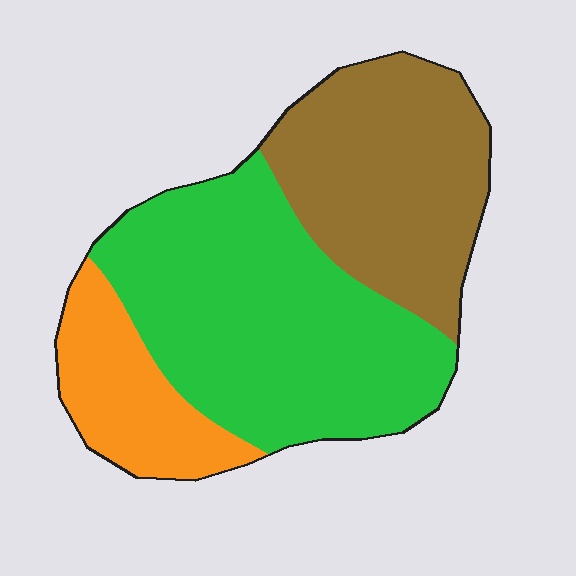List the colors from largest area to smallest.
From largest to smallest: green, brown, orange.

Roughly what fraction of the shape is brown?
Brown takes up about one third (1/3) of the shape.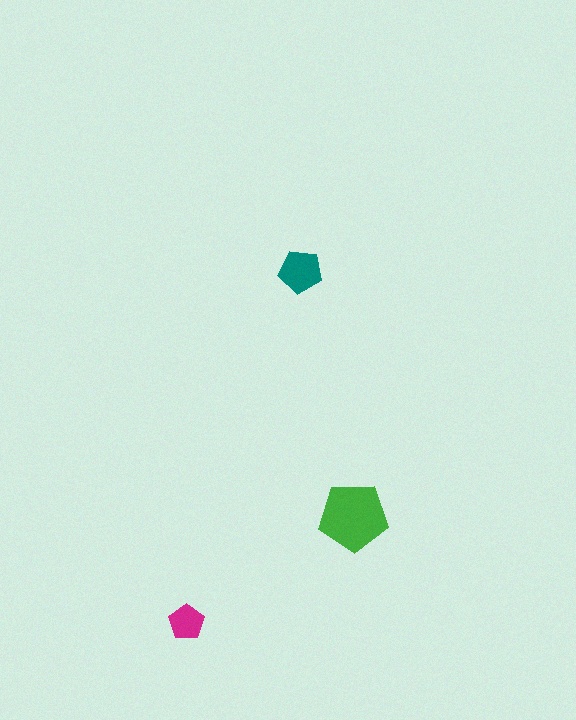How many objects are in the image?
There are 3 objects in the image.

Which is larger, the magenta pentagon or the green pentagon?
The green one.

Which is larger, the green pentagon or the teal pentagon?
The green one.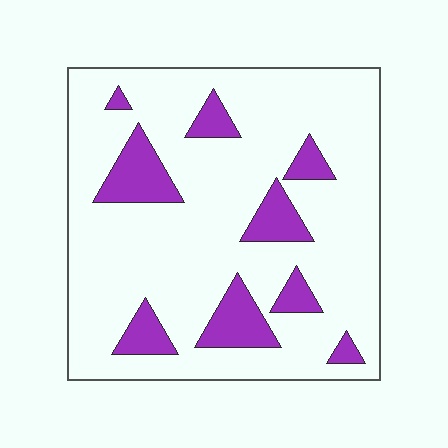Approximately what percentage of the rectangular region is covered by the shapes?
Approximately 15%.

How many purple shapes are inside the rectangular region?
9.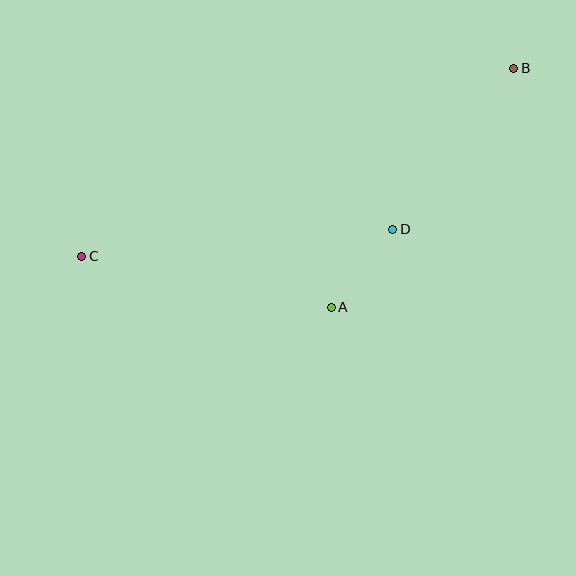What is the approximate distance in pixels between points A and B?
The distance between A and B is approximately 301 pixels.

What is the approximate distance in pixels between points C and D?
The distance between C and D is approximately 312 pixels.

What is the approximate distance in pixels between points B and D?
The distance between B and D is approximately 202 pixels.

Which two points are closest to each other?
Points A and D are closest to each other.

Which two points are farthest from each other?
Points B and C are farthest from each other.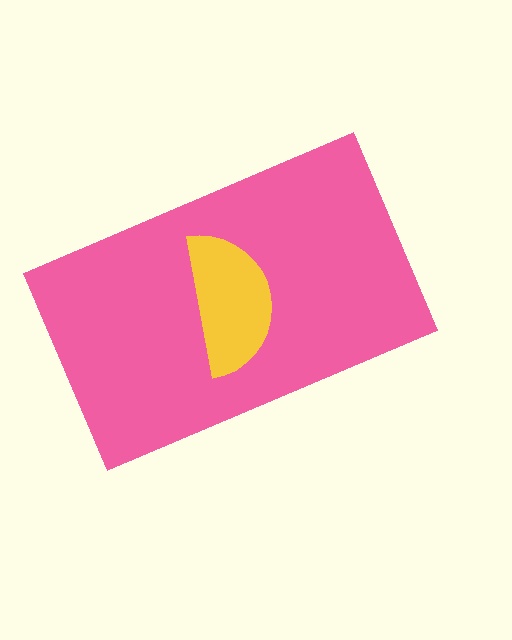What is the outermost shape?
The pink rectangle.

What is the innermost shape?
The yellow semicircle.